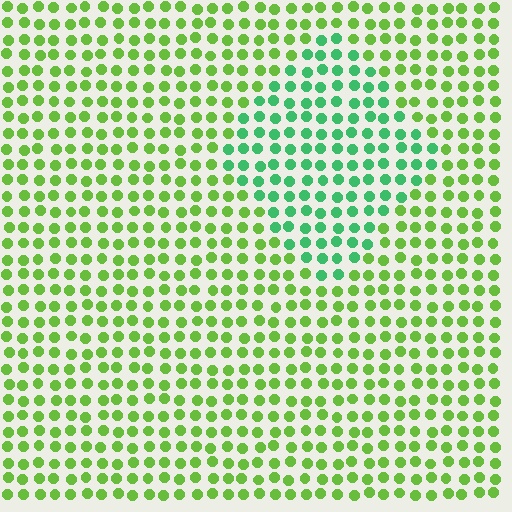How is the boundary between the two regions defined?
The boundary is defined purely by a slight shift in hue (about 43 degrees). Spacing, size, and orientation are identical on both sides.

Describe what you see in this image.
The image is filled with small lime elements in a uniform arrangement. A diamond-shaped region is visible where the elements are tinted to a slightly different hue, forming a subtle color boundary.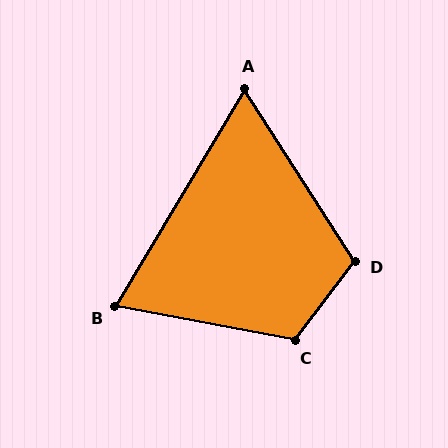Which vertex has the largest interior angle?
C, at approximately 116 degrees.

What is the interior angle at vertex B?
Approximately 70 degrees (acute).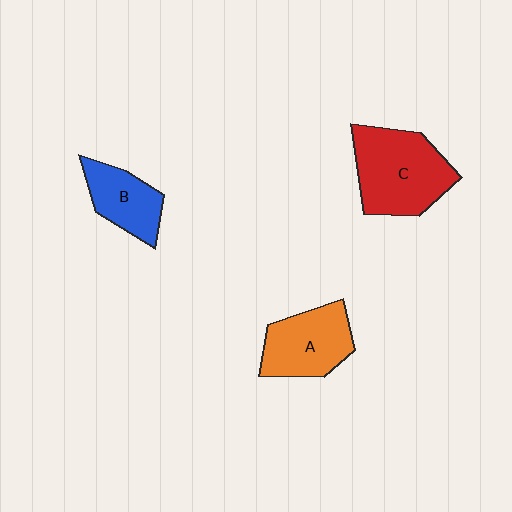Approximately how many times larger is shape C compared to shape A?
Approximately 1.3 times.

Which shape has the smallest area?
Shape B (blue).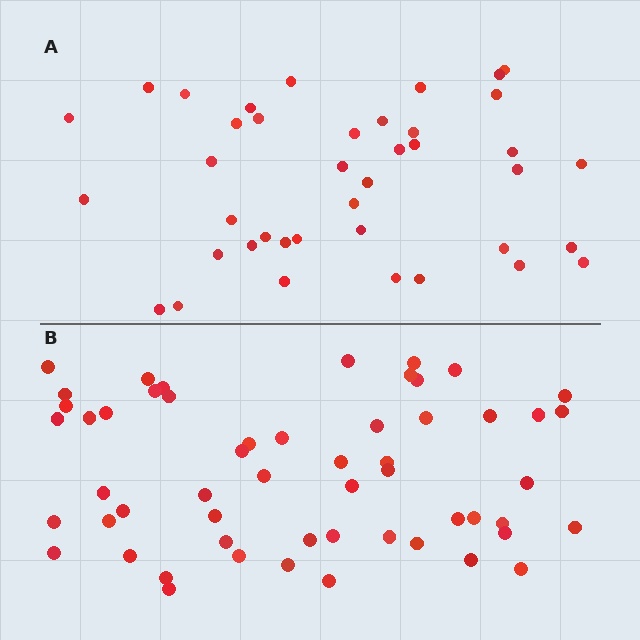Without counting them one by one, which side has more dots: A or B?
Region B (the bottom region) has more dots.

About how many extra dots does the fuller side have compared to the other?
Region B has approximately 15 more dots than region A.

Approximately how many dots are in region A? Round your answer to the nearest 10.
About 40 dots.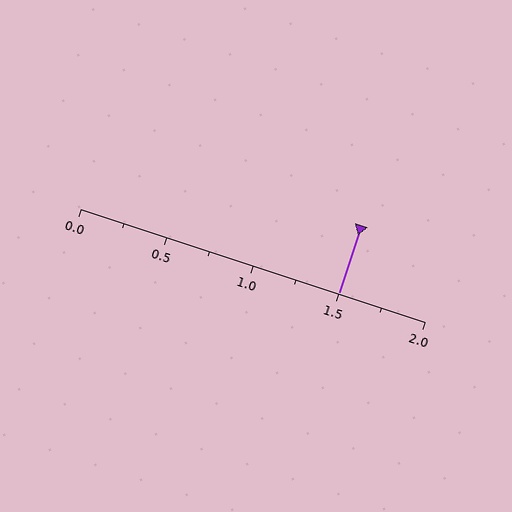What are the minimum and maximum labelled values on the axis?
The axis runs from 0.0 to 2.0.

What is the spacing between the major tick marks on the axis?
The major ticks are spaced 0.5 apart.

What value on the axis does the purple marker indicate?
The marker indicates approximately 1.5.